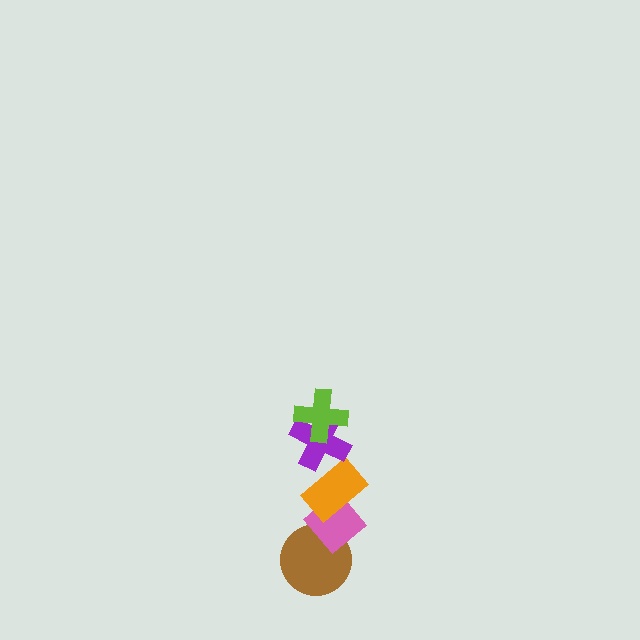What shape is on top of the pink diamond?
The orange rectangle is on top of the pink diamond.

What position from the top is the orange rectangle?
The orange rectangle is 3rd from the top.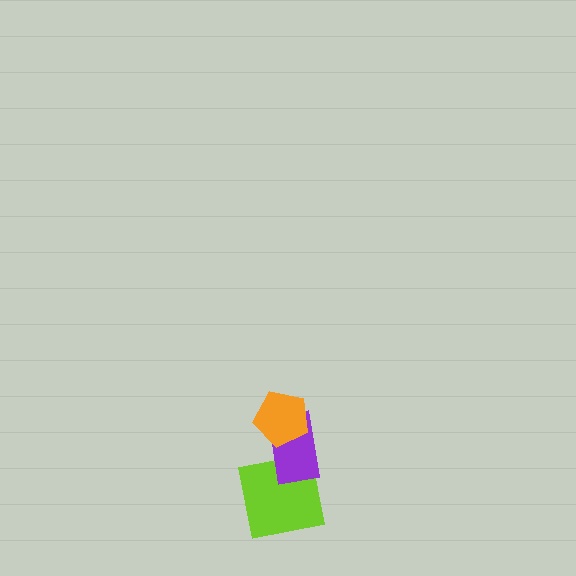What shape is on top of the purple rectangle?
The orange pentagon is on top of the purple rectangle.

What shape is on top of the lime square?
The purple rectangle is on top of the lime square.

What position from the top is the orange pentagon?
The orange pentagon is 1st from the top.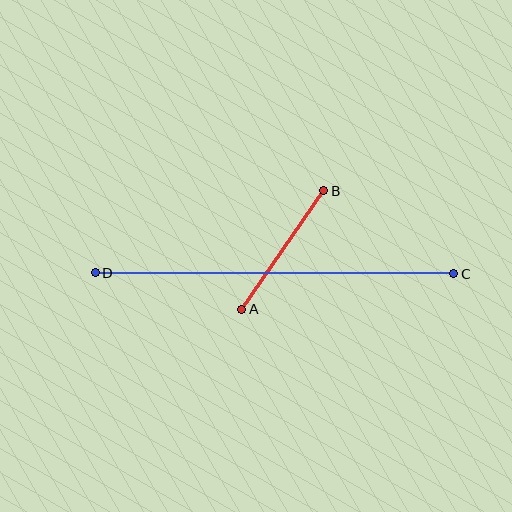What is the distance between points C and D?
The distance is approximately 358 pixels.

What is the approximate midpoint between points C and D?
The midpoint is at approximately (274, 273) pixels.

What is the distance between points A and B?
The distance is approximately 144 pixels.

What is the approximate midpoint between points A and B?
The midpoint is at approximately (283, 250) pixels.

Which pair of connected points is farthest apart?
Points C and D are farthest apart.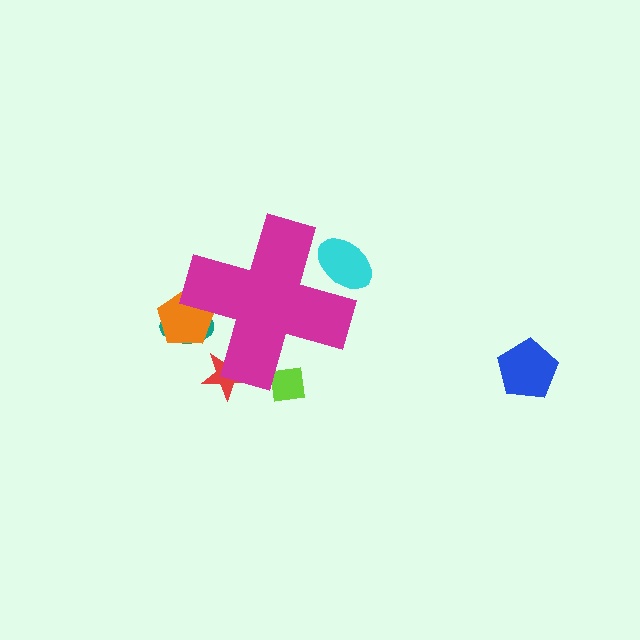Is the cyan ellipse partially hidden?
Yes, the cyan ellipse is partially hidden behind the magenta cross.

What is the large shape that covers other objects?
A magenta cross.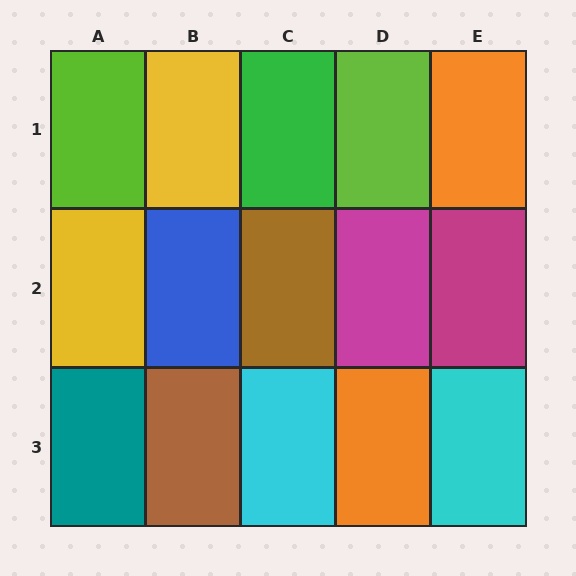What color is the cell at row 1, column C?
Green.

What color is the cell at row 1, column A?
Lime.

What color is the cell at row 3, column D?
Orange.